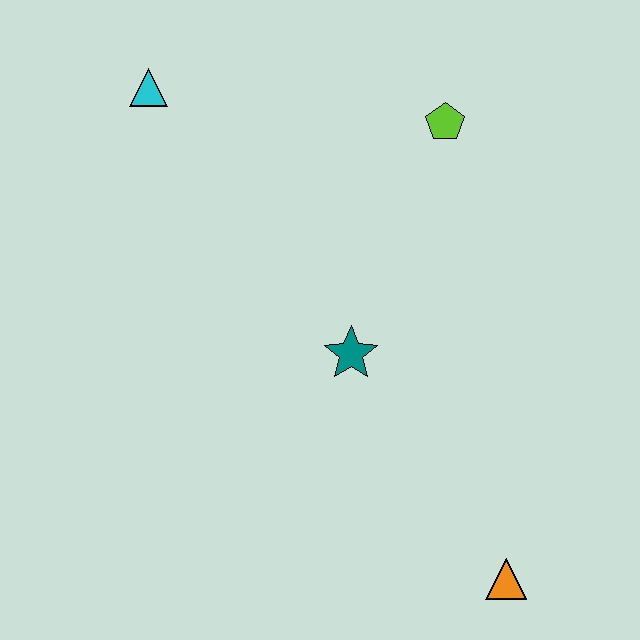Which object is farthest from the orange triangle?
The cyan triangle is farthest from the orange triangle.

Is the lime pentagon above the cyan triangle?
No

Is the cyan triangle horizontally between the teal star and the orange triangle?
No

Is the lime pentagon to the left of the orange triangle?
Yes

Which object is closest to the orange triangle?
The teal star is closest to the orange triangle.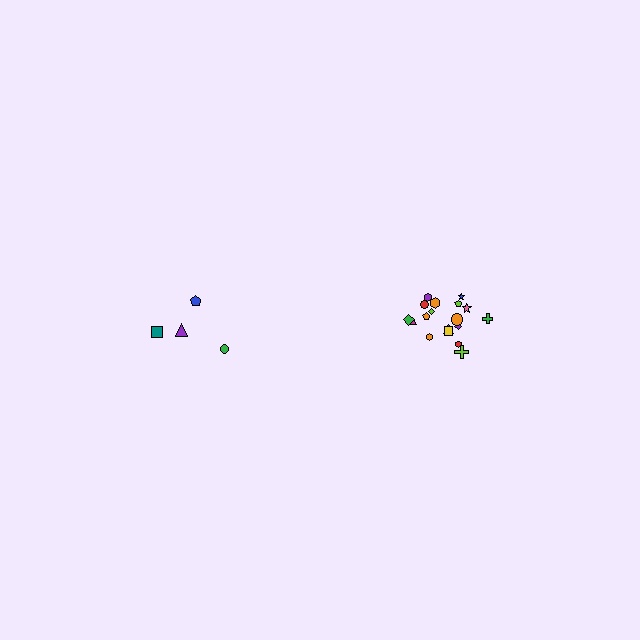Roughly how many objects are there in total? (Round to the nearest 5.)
Roughly 20 objects in total.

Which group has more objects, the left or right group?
The right group.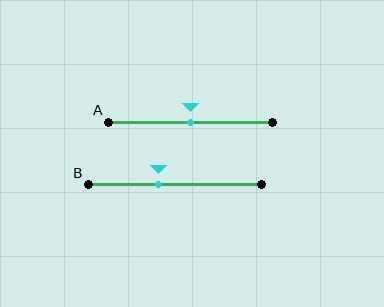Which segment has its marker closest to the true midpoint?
Segment A has its marker closest to the true midpoint.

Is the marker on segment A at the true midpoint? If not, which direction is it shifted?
Yes, the marker on segment A is at the true midpoint.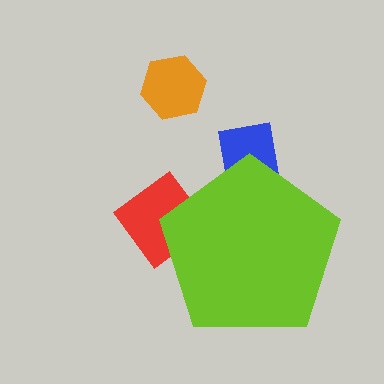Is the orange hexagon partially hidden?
No, the orange hexagon is fully visible.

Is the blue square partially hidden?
Yes, the blue square is partially hidden behind the lime pentagon.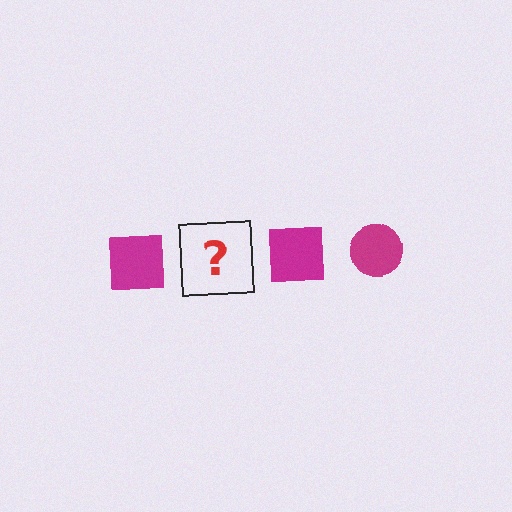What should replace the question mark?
The question mark should be replaced with a magenta circle.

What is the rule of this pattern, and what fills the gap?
The rule is that the pattern cycles through square, circle shapes in magenta. The gap should be filled with a magenta circle.